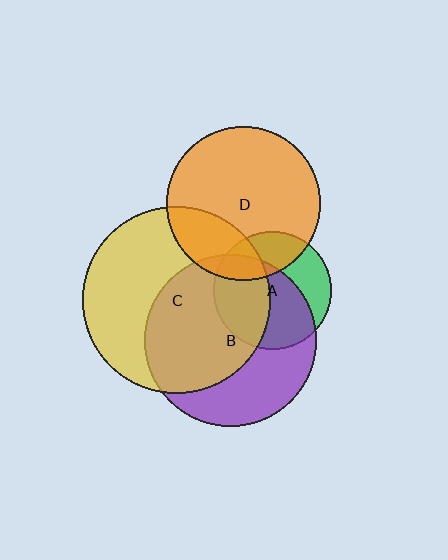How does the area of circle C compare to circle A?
Approximately 2.5 times.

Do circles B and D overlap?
Yes.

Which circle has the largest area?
Circle C (yellow).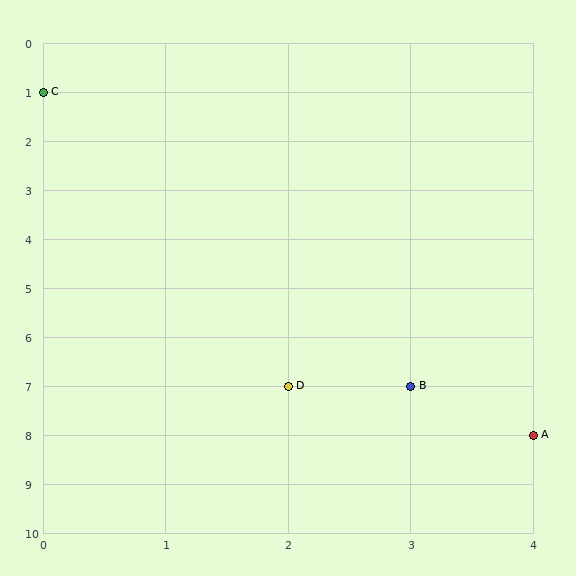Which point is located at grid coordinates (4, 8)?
Point A is at (4, 8).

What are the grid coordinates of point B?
Point B is at grid coordinates (3, 7).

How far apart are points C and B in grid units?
Points C and B are 3 columns and 6 rows apart (about 6.7 grid units diagonally).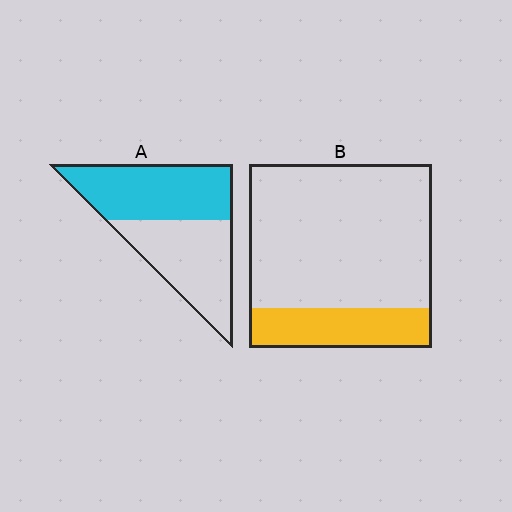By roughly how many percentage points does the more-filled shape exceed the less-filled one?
By roughly 30 percentage points (A over B).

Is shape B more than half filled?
No.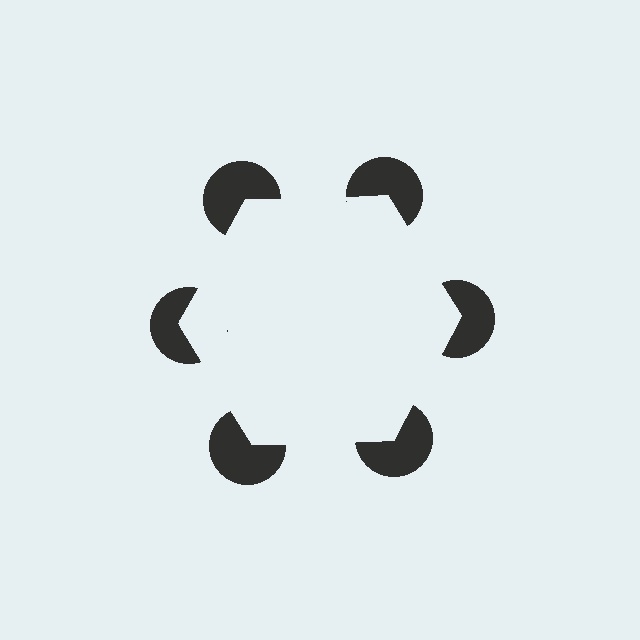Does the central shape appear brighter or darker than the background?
It typically appears slightly brighter than the background, even though no actual brightness change is drawn.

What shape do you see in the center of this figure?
An illusory hexagon — its edges are inferred from the aligned wedge cuts in the pac-man discs, not physically drawn.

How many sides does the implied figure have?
6 sides.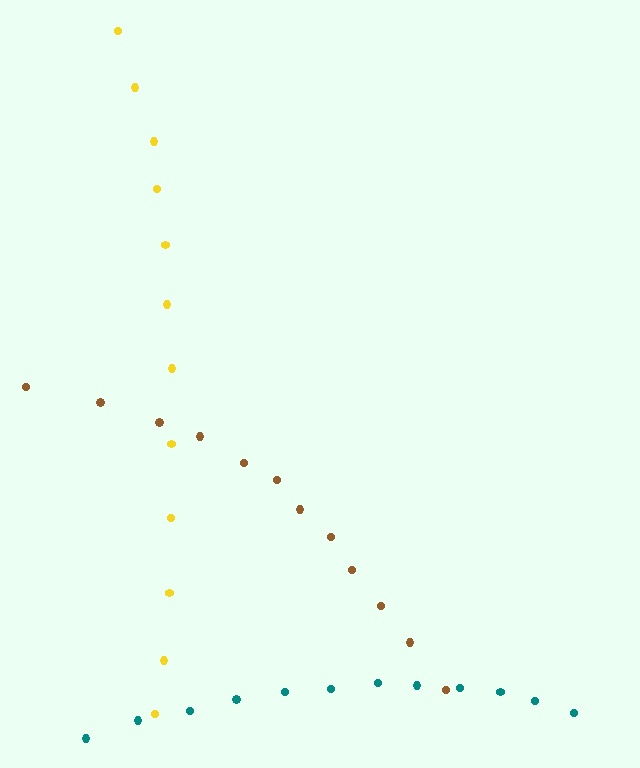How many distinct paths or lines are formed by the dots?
There are 3 distinct paths.